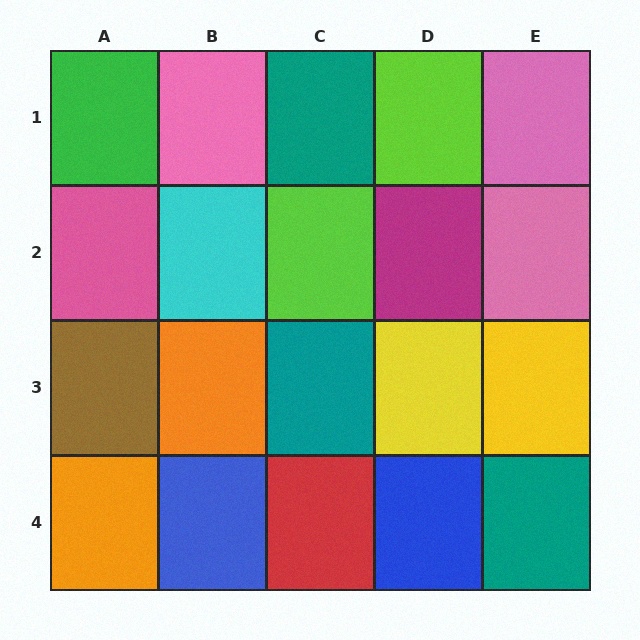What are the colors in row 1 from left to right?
Green, pink, teal, lime, pink.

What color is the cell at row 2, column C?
Lime.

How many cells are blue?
2 cells are blue.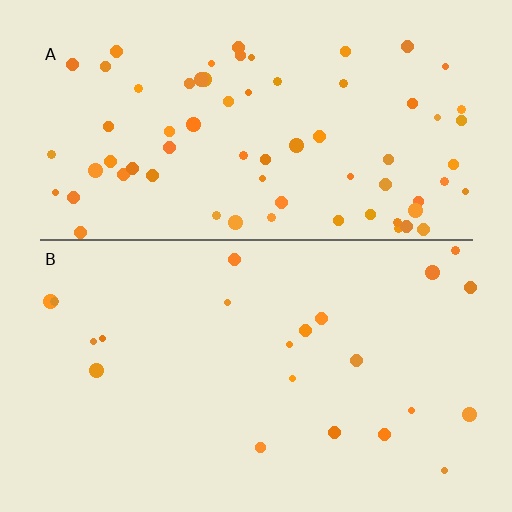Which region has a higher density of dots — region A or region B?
A (the top).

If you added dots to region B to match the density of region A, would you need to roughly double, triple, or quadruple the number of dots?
Approximately triple.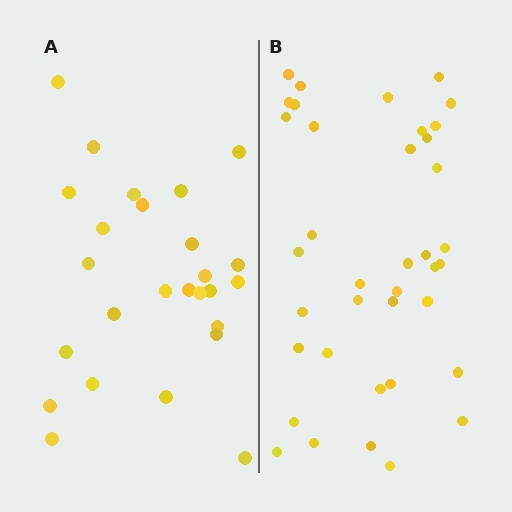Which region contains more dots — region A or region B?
Region B (the right region) has more dots.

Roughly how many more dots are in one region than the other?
Region B has roughly 12 or so more dots than region A.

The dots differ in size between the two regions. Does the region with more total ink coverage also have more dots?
No. Region A has more total ink coverage because its dots are larger, but region B actually contains more individual dots. Total area can be misleading — the number of items is what matters here.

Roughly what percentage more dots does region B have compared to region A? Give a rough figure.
About 45% more.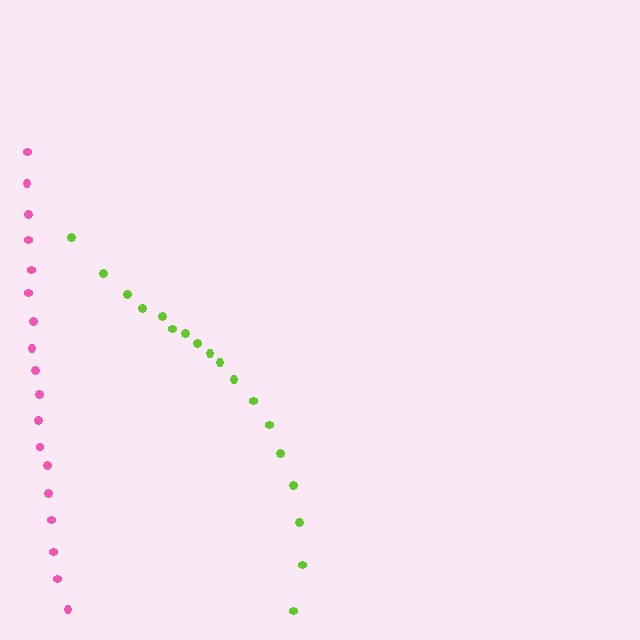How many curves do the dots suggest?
There are 2 distinct paths.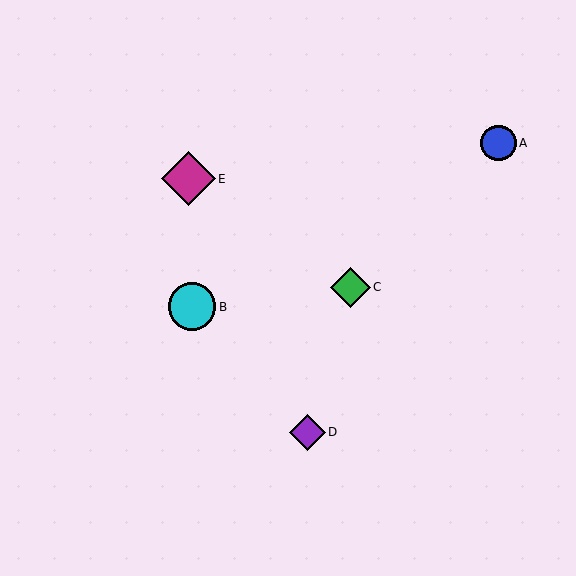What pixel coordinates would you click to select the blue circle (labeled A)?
Click at (498, 143) to select the blue circle A.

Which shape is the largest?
The magenta diamond (labeled E) is the largest.